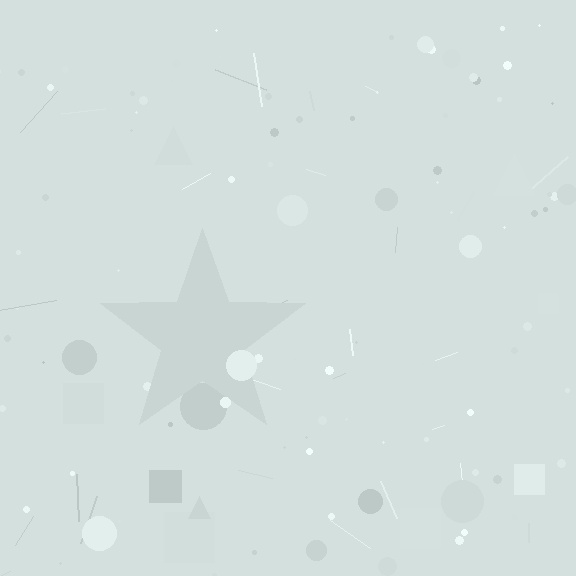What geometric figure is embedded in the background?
A star is embedded in the background.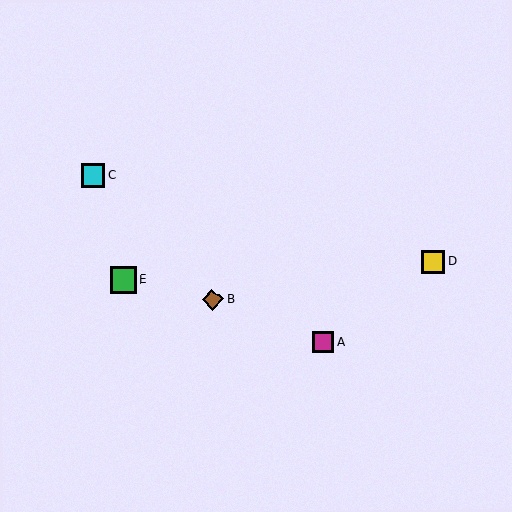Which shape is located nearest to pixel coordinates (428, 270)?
The yellow square (labeled D) at (433, 261) is nearest to that location.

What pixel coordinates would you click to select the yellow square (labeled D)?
Click at (433, 261) to select the yellow square D.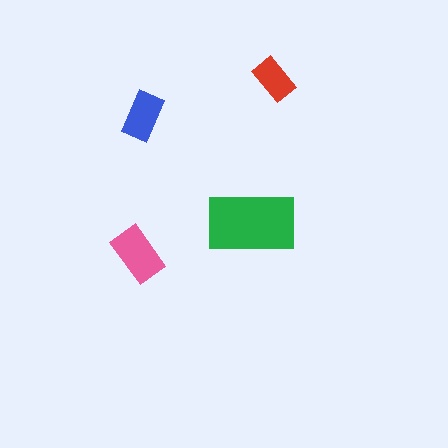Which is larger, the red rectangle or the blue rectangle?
The blue one.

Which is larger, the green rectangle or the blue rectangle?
The green one.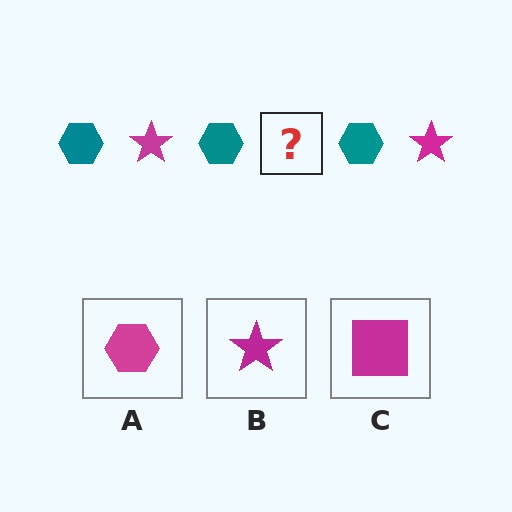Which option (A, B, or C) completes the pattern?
B.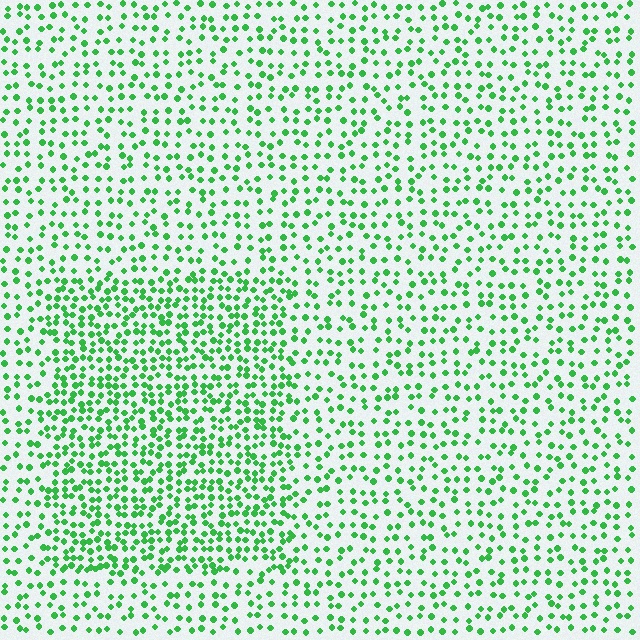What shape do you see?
I see a rectangle.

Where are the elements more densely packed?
The elements are more densely packed inside the rectangle boundary.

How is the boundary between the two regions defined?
The boundary is defined by a change in element density (approximately 1.8x ratio). All elements are the same color, size, and shape.